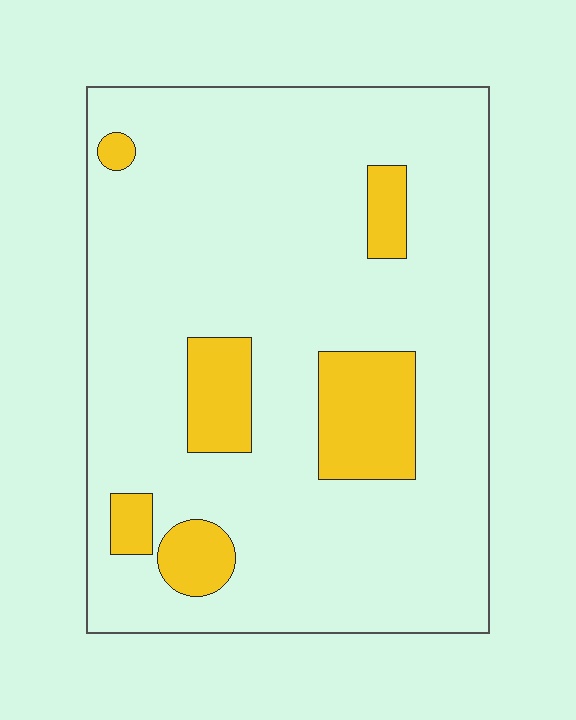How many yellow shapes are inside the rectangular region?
6.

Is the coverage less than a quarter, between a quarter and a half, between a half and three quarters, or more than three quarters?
Less than a quarter.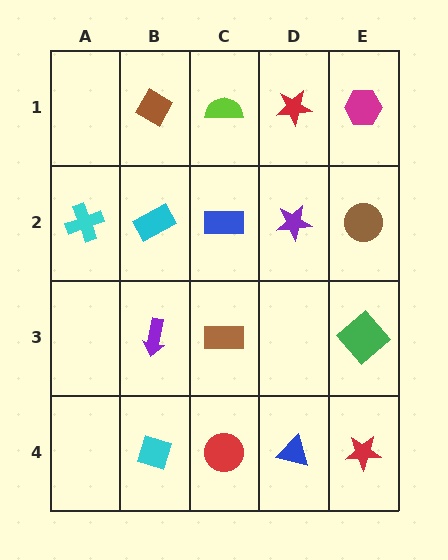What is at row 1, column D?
A red star.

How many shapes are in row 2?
5 shapes.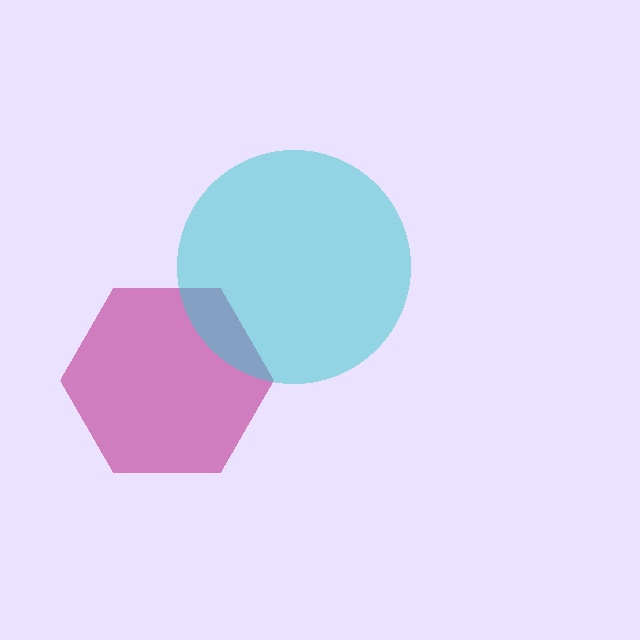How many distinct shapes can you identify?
There are 2 distinct shapes: a magenta hexagon, a cyan circle.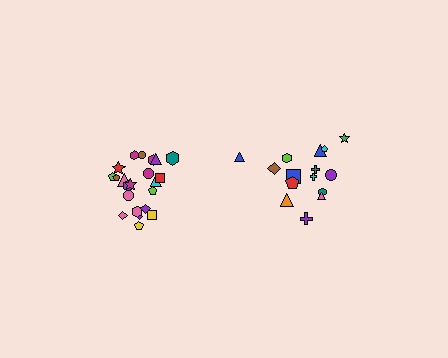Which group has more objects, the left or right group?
The left group.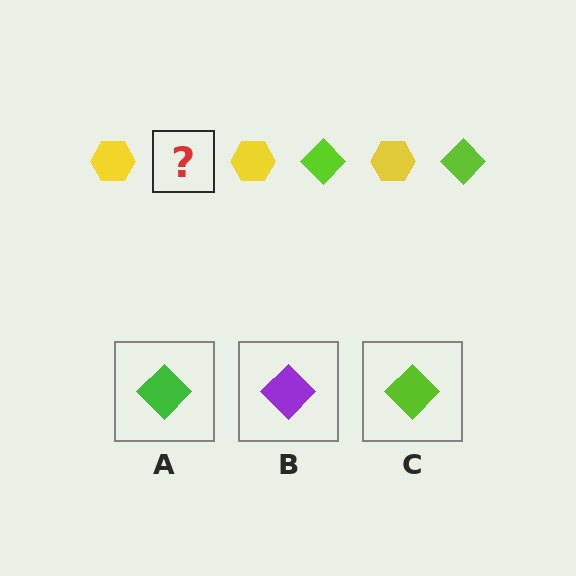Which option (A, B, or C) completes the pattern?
C.